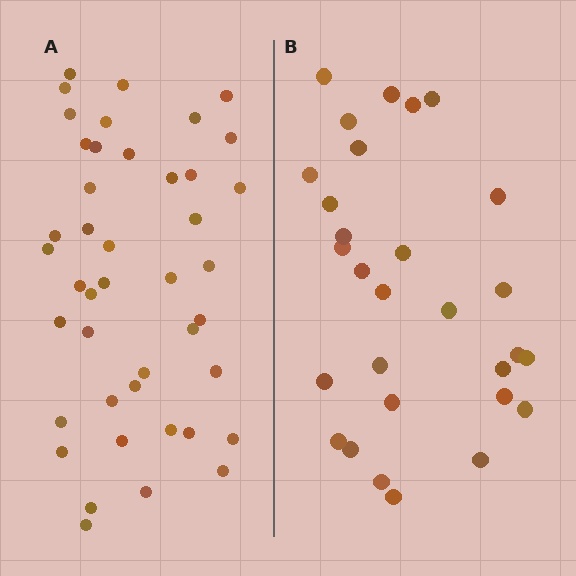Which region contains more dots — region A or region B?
Region A (the left region) has more dots.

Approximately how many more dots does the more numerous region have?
Region A has approximately 15 more dots than region B.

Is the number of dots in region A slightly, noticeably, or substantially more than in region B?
Region A has substantially more. The ratio is roughly 1.5 to 1.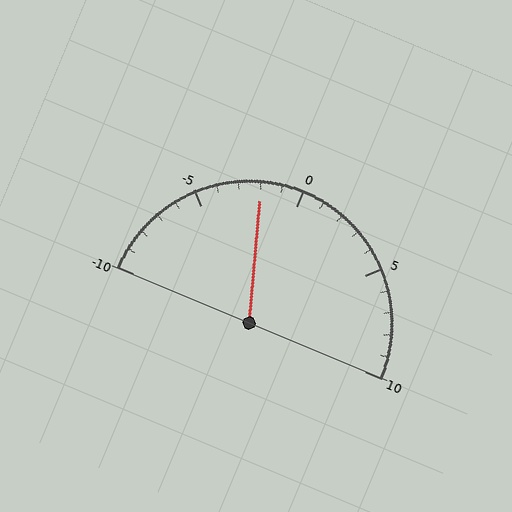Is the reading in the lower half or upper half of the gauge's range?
The reading is in the lower half of the range (-10 to 10).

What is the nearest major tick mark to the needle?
The nearest major tick mark is 0.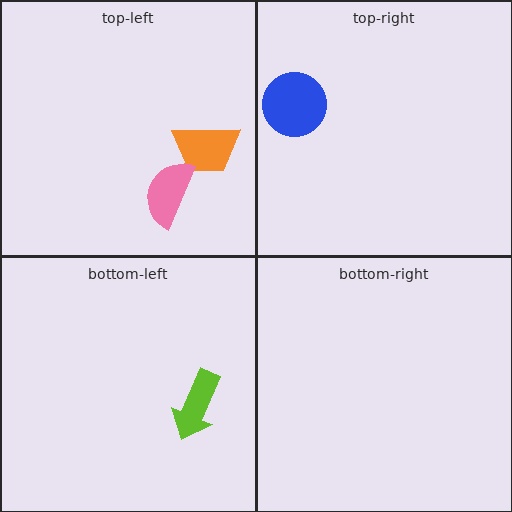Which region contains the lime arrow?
The bottom-left region.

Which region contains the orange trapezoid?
The top-left region.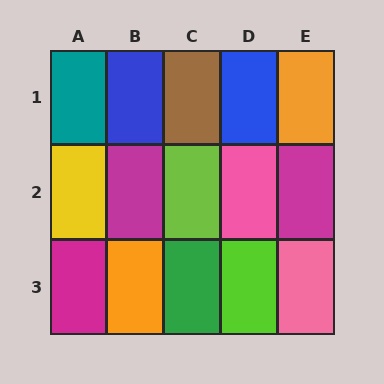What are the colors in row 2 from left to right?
Yellow, magenta, lime, pink, magenta.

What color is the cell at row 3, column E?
Pink.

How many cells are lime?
2 cells are lime.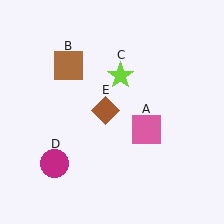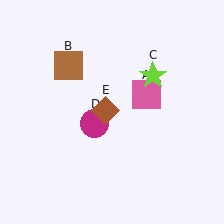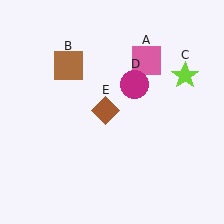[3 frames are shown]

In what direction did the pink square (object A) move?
The pink square (object A) moved up.